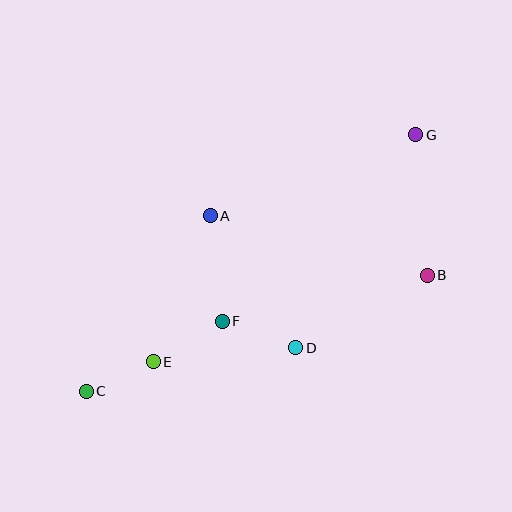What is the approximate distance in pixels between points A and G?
The distance between A and G is approximately 221 pixels.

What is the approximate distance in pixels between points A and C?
The distance between A and C is approximately 215 pixels.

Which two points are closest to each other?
Points C and E are closest to each other.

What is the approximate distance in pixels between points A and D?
The distance between A and D is approximately 157 pixels.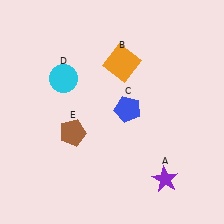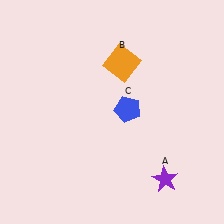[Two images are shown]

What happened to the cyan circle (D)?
The cyan circle (D) was removed in Image 2. It was in the top-left area of Image 1.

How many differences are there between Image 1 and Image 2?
There are 2 differences between the two images.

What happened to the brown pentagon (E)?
The brown pentagon (E) was removed in Image 2. It was in the bottom-left area of Image 1.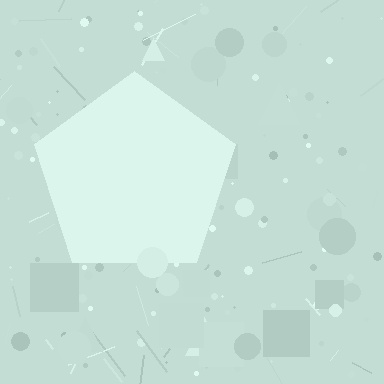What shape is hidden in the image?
A pentagon is hidden in the image.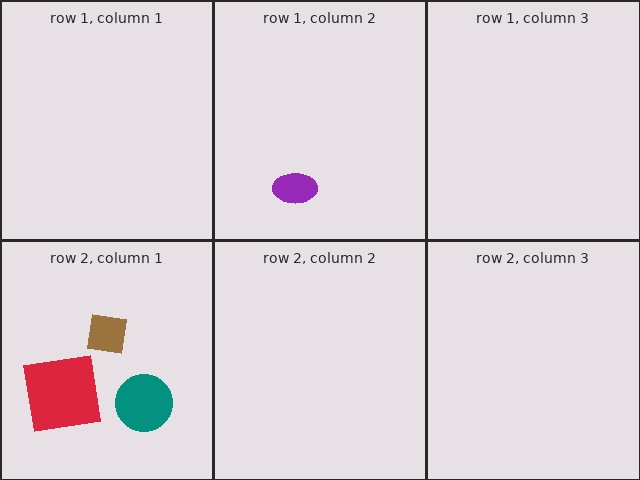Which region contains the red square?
The row 2, column 1 region.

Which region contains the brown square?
The row 2, column 1 region.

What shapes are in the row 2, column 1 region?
The red square, the brown square, the teal circle.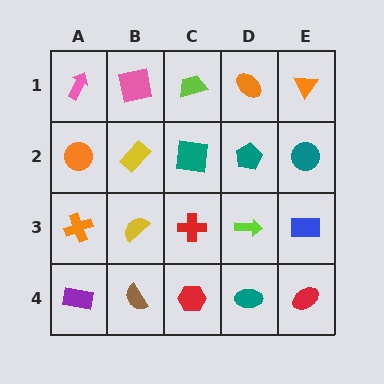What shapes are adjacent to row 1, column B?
A yellow rectangle (row 2, column B), a pink arrow (row 1, column A), a lime trapezoid (row 1, column C).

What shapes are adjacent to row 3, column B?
A yellow rectangle (row 2, column B), a brown semicircle (row 4, column B), an orange cross (row 3, column A), a red cross (row 3, column C).